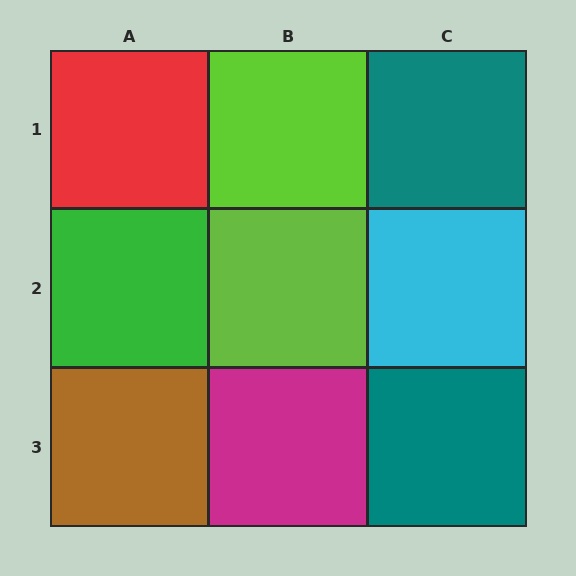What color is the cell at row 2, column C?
Cyan.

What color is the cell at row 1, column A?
Red.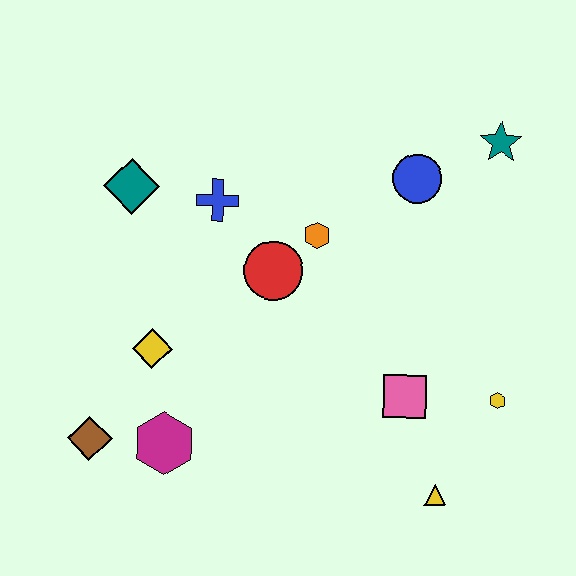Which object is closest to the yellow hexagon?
The pink square is closest to the yellow hexagon.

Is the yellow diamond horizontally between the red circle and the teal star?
No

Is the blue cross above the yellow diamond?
Yes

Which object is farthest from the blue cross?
The yellow triangle is farthest from the blue cross.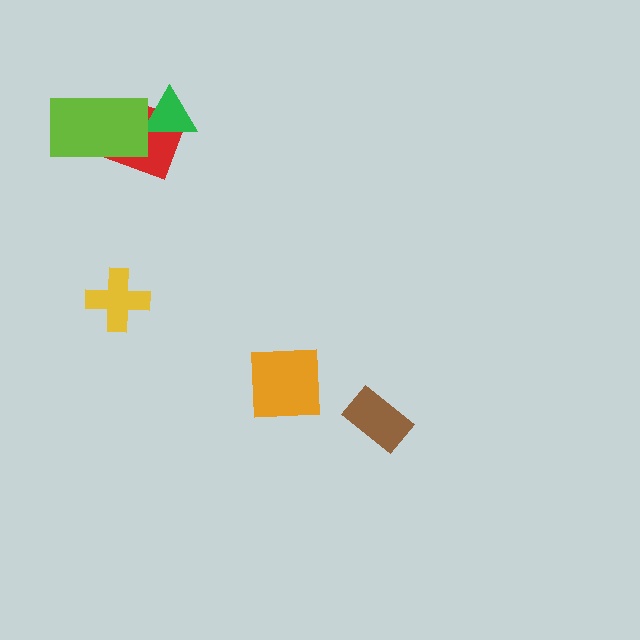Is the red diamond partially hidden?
Yes, it is partially covered by another shape.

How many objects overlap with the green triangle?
1 object overlaps with the green triangle.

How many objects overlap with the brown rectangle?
0 objects overlap with the brown rectangle.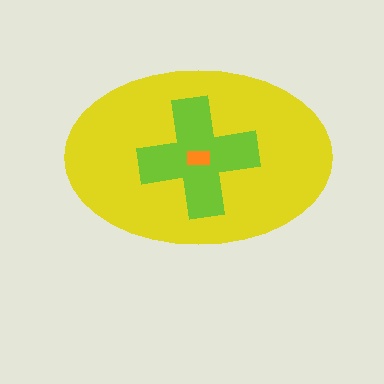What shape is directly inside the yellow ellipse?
The lime cross.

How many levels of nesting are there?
3.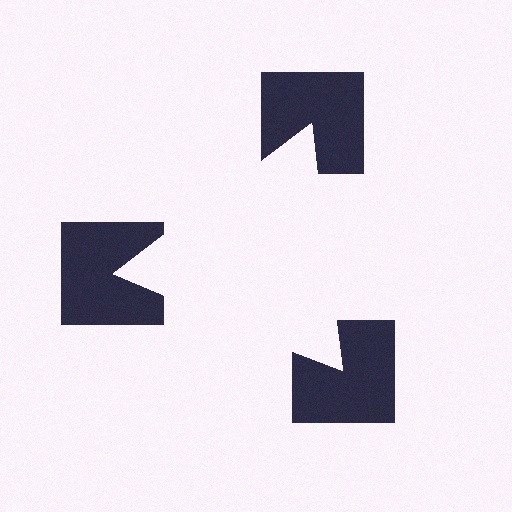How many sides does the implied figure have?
3 sides.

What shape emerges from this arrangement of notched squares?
An illusory triangle — its edges are inferred from the aligned wedge cuts in the notched squares, not physically drawn.